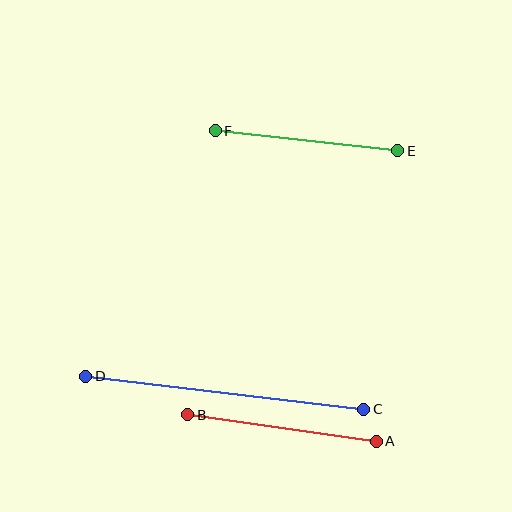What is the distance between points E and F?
The distance is approximately 184 pixels.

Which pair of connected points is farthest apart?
Points C and D are farthest apart.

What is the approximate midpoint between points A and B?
The midpoint is at approximately (282, 428) pixels.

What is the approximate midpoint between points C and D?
The midpoint is at approximately (225, 393) pixels.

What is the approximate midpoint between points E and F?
The midpoint is at approximately (307, 141) pixels.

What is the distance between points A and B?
The distance is approximately 190 pixels.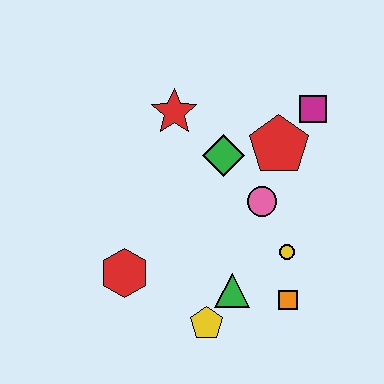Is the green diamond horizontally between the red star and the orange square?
Yes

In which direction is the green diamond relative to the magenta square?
The green diamond is to the left of the magenta square.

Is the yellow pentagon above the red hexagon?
No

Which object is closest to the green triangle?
The yellow pentagon is closest to the green triangle.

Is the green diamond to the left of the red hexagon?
No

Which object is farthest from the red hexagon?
The magenta square is farthest from the red hexagon.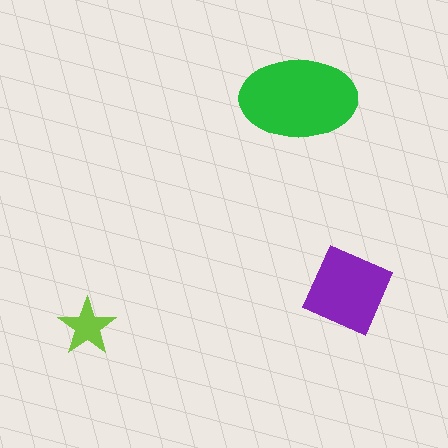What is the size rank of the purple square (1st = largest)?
2nd.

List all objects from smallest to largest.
The lime star, the purple square, the green ellipse.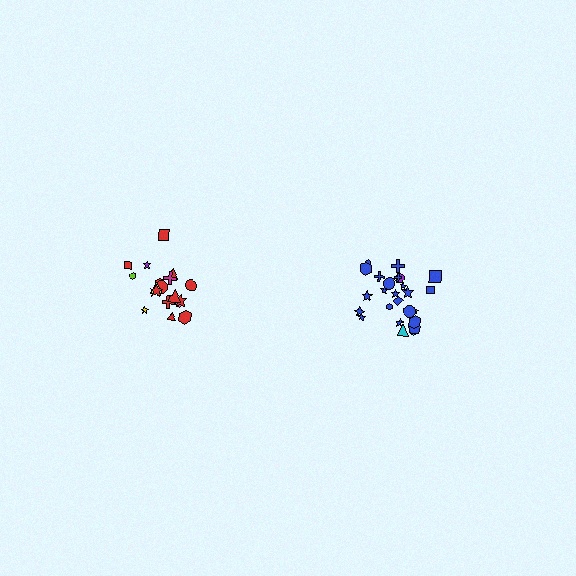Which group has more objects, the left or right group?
The right group.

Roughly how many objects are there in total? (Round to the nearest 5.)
Roughly 45 objects in total.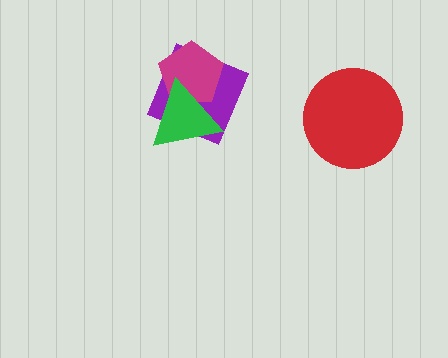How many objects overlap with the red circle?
0 objects overlap with the red circle.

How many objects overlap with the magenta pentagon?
2 objects overlap with the magenta pentagon.